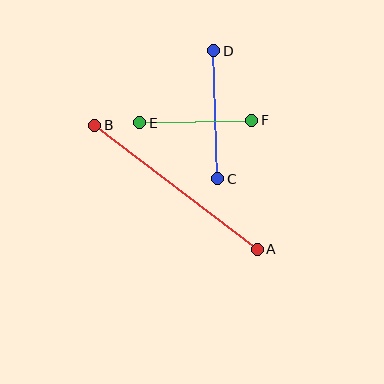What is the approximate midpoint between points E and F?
The midpoint is at approximately (196, 122) pixels.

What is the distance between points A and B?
The distance is approximately 204 pixels.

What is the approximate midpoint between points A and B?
The midpoint is at approximately (176, 187) pixels.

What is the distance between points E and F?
The distance is approximately 112 pixels.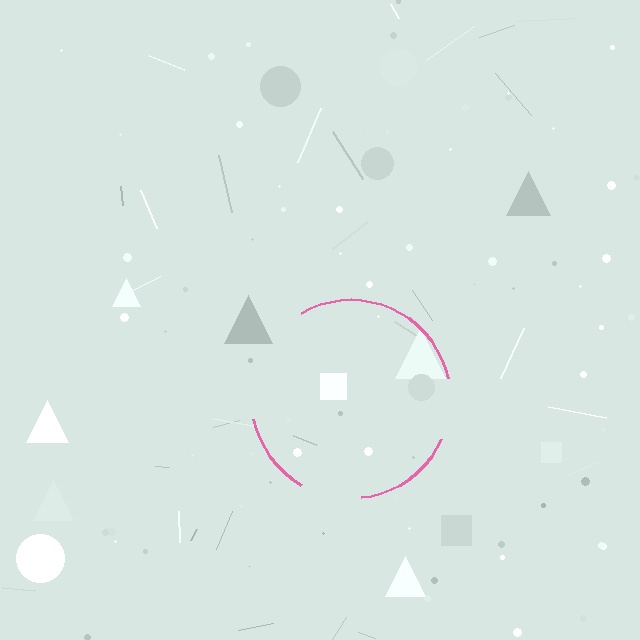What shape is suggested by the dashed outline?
The dashed outline suggests a circle.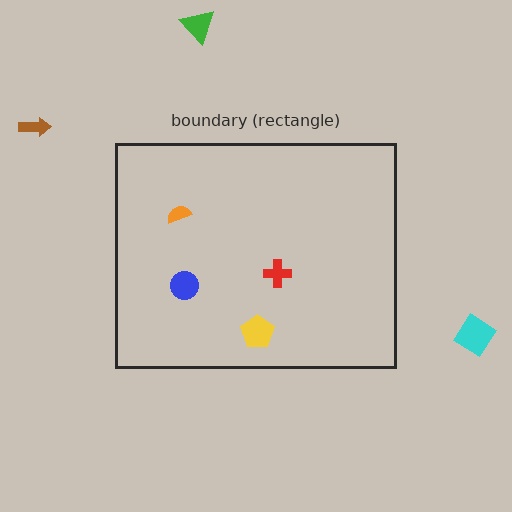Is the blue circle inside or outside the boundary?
Inside.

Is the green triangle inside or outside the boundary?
Outside.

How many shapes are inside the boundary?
4 inside, 3 outside.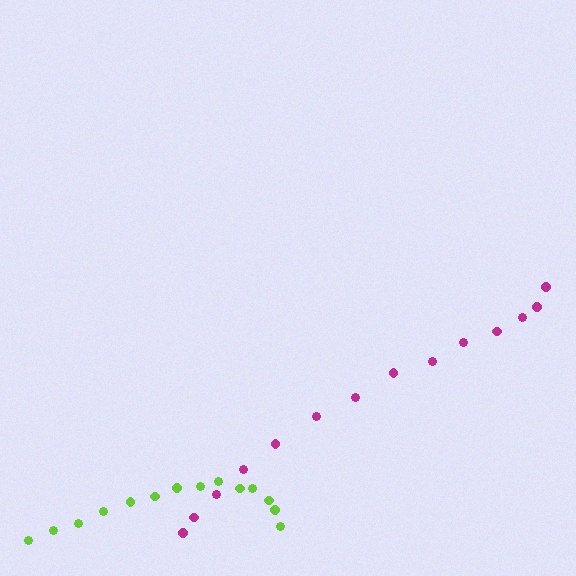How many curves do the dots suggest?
There are 2 distinct paths.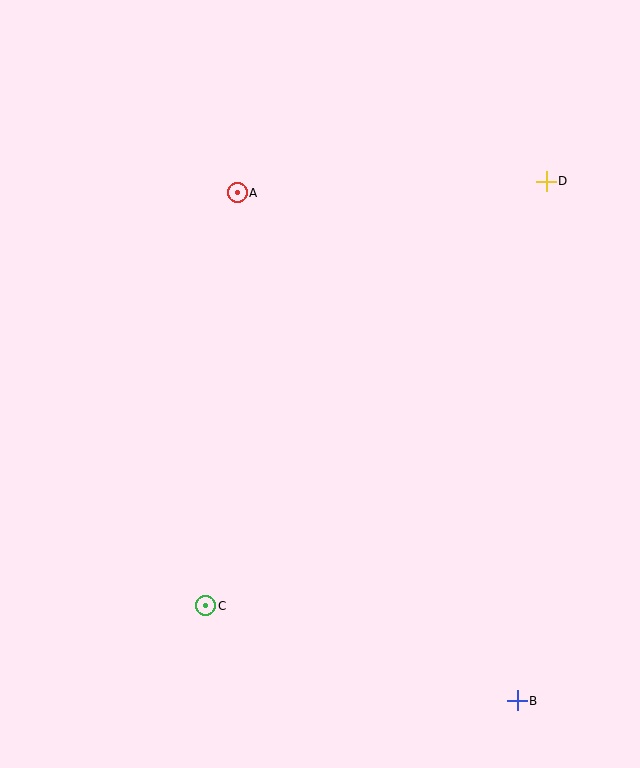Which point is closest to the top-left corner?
Point A is closest to the top-left corner.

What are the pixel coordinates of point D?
Point D is at (546, 181).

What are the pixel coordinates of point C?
Point C is at (206, 606).